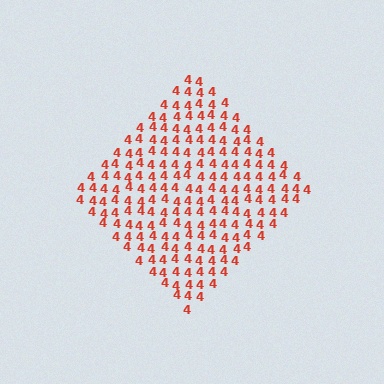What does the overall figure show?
The overall figure shows a diamond.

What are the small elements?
The small elements are digit 4's.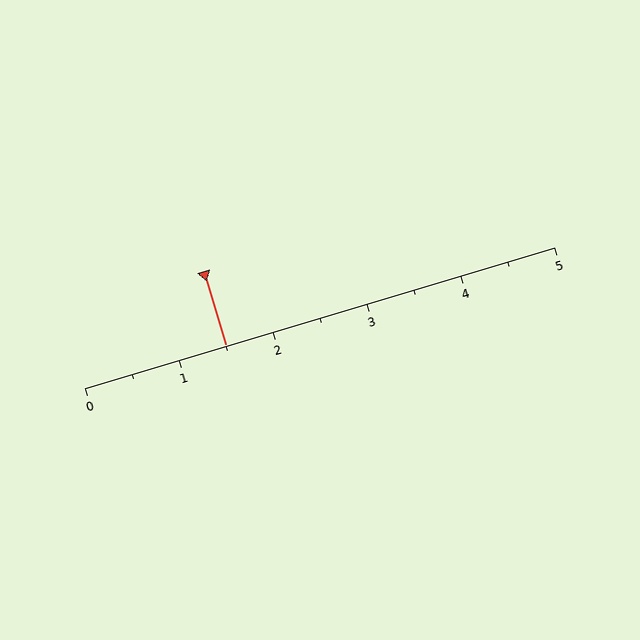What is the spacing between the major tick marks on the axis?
The major ticks are spaced 1 apart.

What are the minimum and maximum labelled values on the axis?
The axis runs from 0 to 5.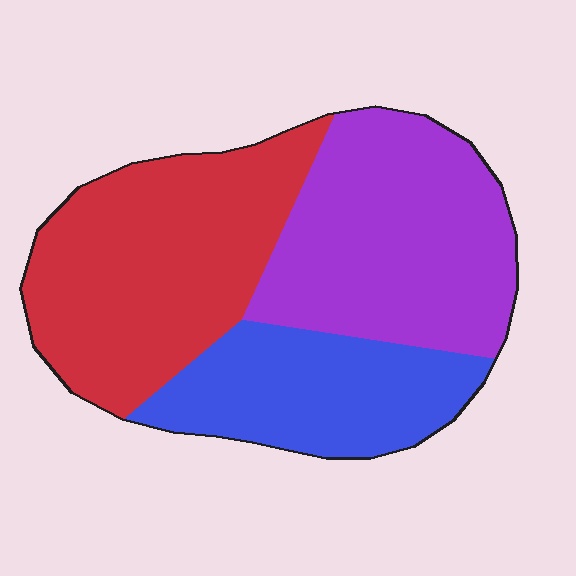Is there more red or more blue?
Red.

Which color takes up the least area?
Blue, at roughly 25%.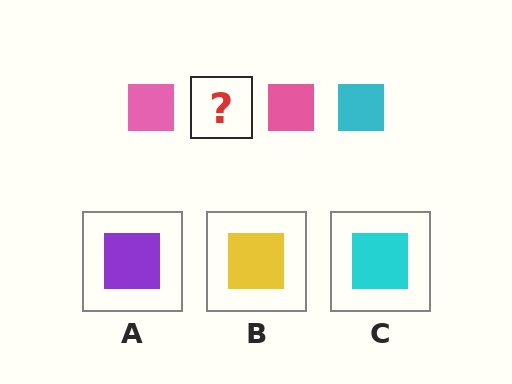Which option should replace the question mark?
Option C.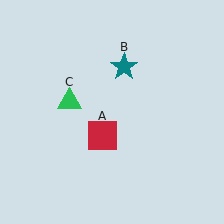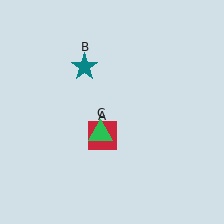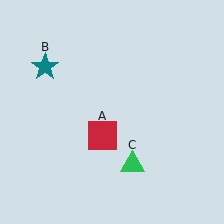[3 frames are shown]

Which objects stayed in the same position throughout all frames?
Red square (object A) remained stationary.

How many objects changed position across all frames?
2 objects changed position: teal star (object B), green triangle (object C).